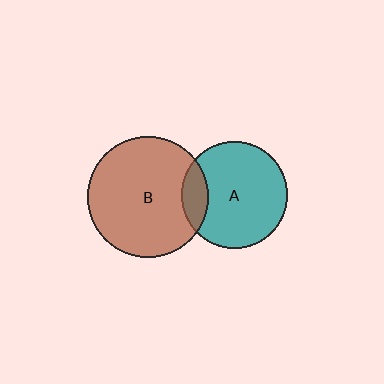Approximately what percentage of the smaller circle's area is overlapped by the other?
Approximately 15%.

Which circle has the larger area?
Circle B (brown).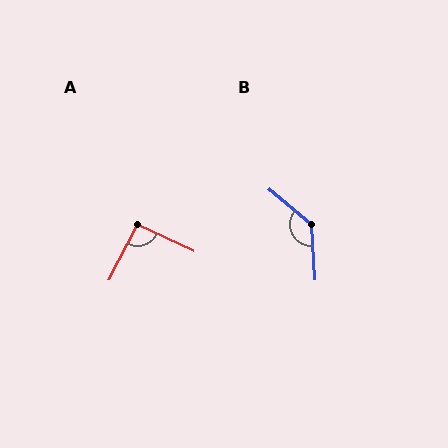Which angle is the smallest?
A, at approximately 92 degrees.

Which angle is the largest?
B, at approximately 134 degrees.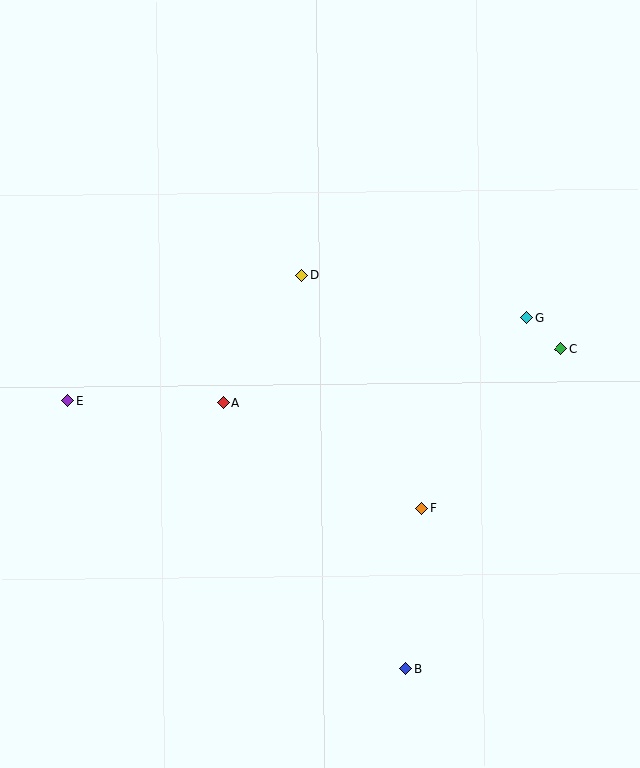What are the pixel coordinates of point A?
Point A is at (224, 403).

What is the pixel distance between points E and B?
The distance between E and B is 432 pixels.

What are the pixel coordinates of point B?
Point B is at (406, 669).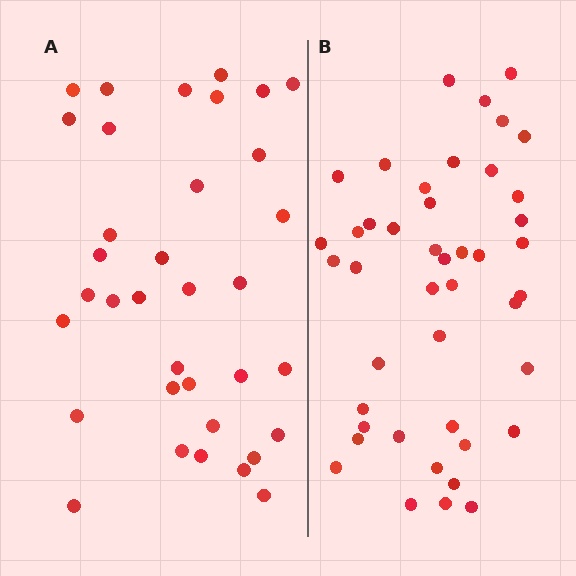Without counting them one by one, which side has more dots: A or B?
Region B (the right region) has more dots.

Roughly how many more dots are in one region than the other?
Region B has roughly 8 or so more dots than region A.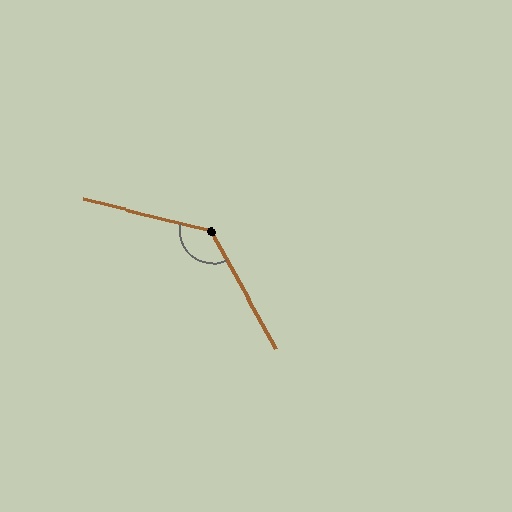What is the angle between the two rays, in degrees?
Approximately 133 degrees.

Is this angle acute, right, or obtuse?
It is obtuse.